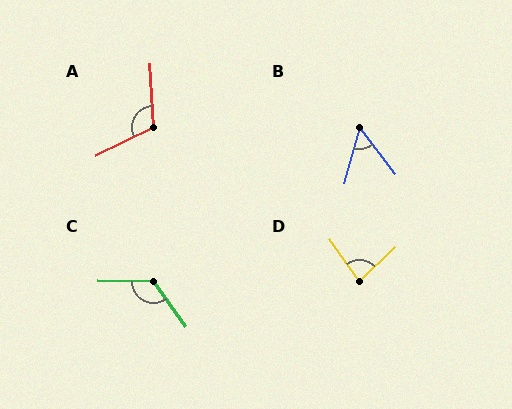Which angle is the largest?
C, at approximately 127 degrees.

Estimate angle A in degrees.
Approximately 113 degrees.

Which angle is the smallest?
B, at approximately 53 degrees.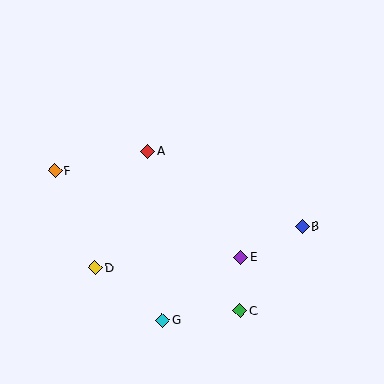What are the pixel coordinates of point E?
Point E is at (241, 257).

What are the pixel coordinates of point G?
Point G is at (162, 321).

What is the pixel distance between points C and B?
The distance between C and B is 105 pixels.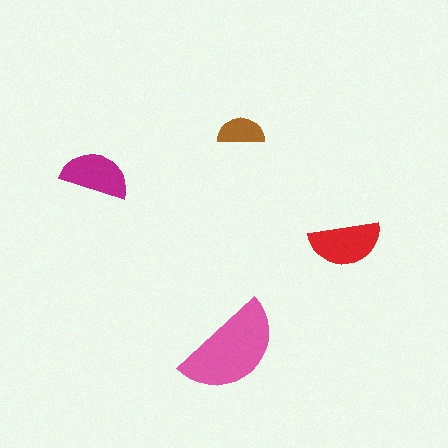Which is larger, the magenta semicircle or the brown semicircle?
The magenta one.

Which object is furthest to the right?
The red semicircle is rightmost.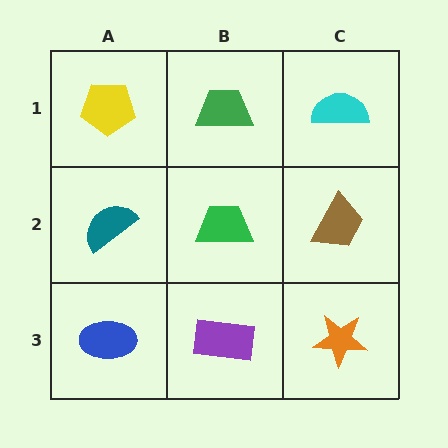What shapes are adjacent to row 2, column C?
A cyan semicircle (row 1, column C), an orange star (row 3, column C), a green trapezoid (row 2, column B).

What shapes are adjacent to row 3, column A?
A teal semicircle (row 2, column A), a purple rectangle (row 3, column B).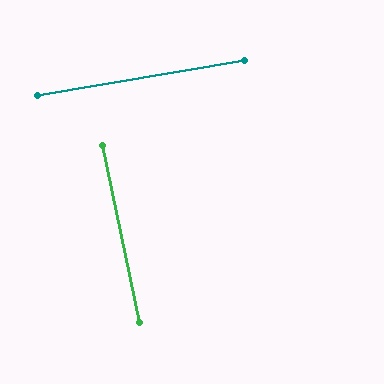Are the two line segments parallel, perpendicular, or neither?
Perpendicular — they meet at approximately 88°.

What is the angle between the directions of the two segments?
Approximately 88 degrees.